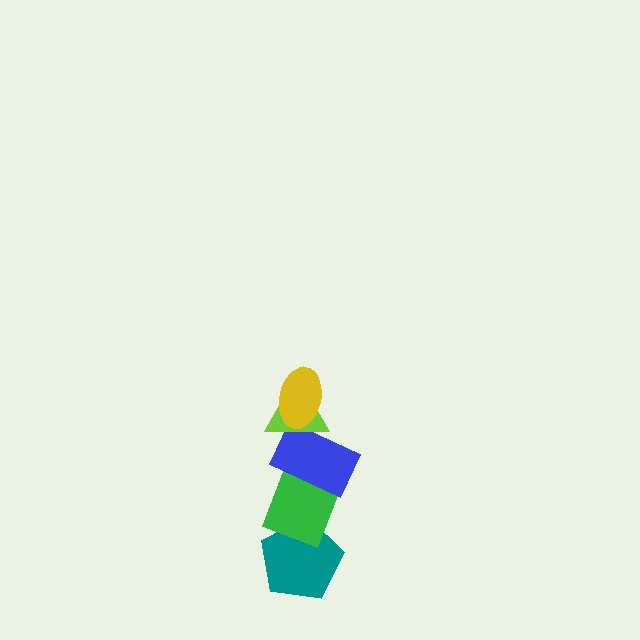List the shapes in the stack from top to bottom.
From top to bottom: the yellow ellipse, the lime triangle, the blue rectangle, the green diamond, the teal pentagon.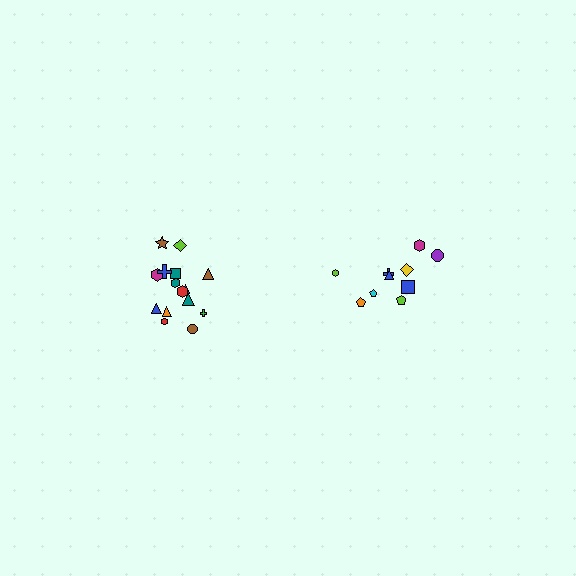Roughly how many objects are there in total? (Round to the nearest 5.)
Roughly 25 objects in total.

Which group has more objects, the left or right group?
The left group.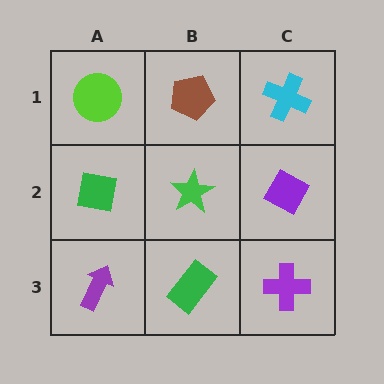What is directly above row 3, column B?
A green star.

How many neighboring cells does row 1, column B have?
3.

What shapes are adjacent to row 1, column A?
A green square (row 2, column A), a brown pentagon (row 1, column B).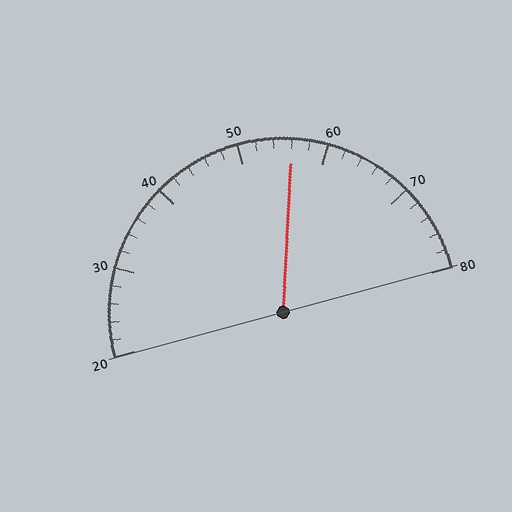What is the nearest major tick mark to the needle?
The nearest major tick mark is 60.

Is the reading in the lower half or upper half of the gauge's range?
The reading is in the upper half of the range (20 to 80).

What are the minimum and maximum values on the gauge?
The gauge ranges from 20 to 80.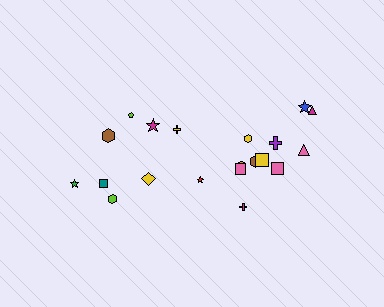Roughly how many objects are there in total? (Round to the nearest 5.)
Roughly 20 objects in total.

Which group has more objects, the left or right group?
The right group.